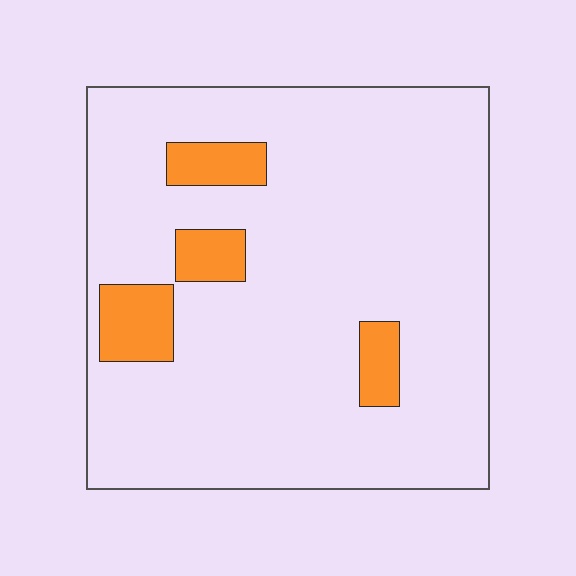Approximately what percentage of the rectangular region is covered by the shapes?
Approximately 10%.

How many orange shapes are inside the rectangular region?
4.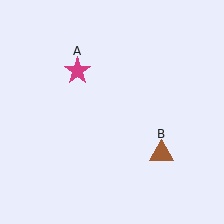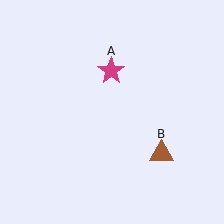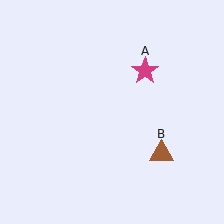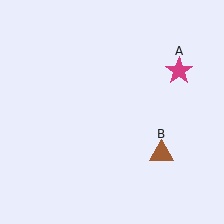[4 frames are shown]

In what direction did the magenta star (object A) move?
The magenta star (object A) moved right.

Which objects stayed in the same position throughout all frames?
Brown triangle (object B) remained stationary.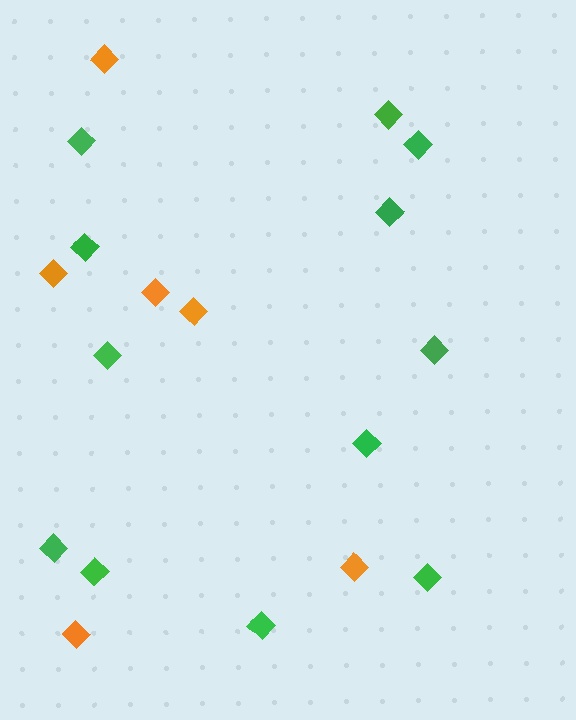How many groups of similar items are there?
There are 2 groups: one group of green diamonds (12) and one group of orange diamonds (6).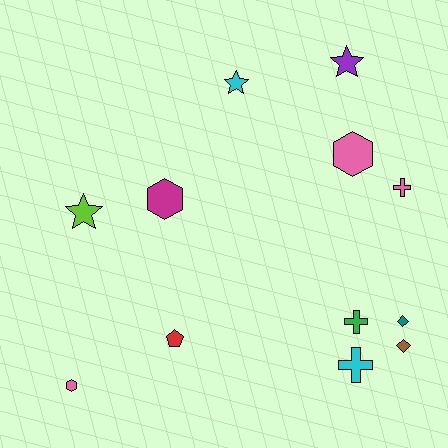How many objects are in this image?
There are 12 objects.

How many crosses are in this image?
There are 3 crosses.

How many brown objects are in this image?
There is 1 brown object.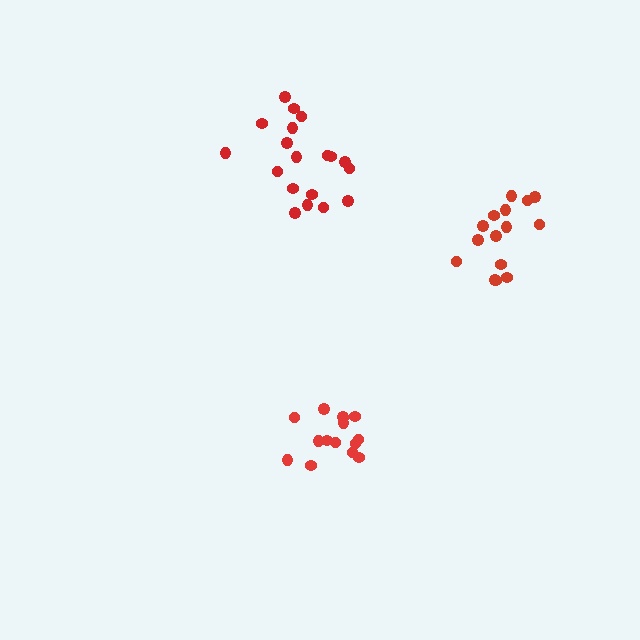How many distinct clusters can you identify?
There are 3 distinct clusters.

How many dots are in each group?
Group 1: 19 dots, Group 2: 15 dots, Group 3: 15 dots (49 total).